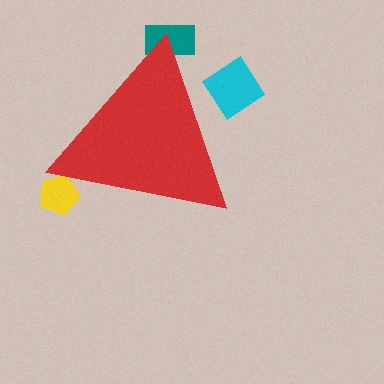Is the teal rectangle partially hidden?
Yes, the teal rectangle is partially hidden behind the red triangle.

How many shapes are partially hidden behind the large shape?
3 shapes are partially hidden.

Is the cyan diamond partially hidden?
Yes, the cyan diamond is partially hidden behind the red triangle.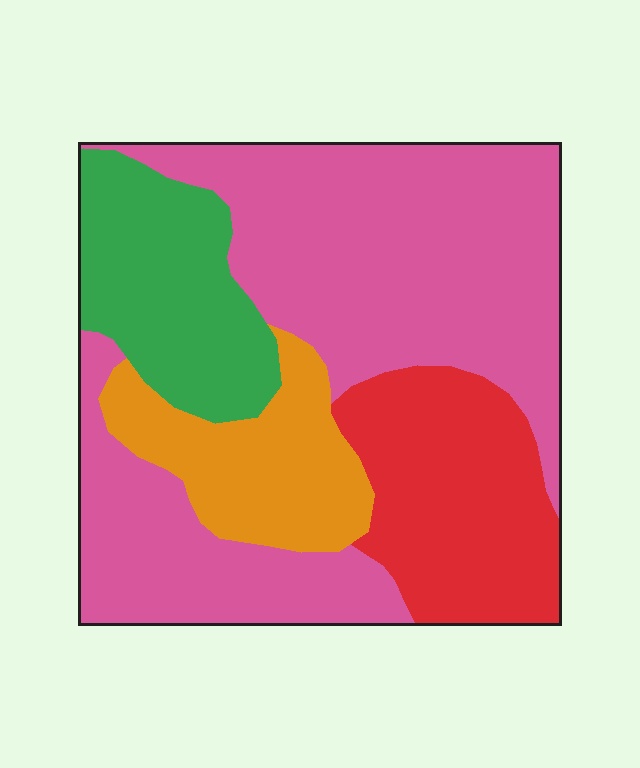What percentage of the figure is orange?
Orange covers around 15% of the figure.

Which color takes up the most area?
Pink, at roughly 50%.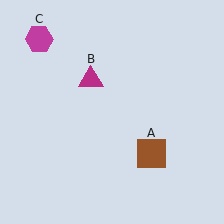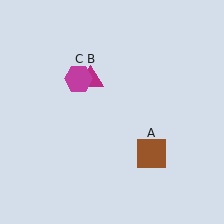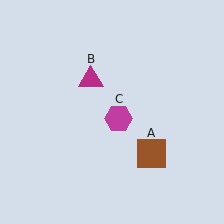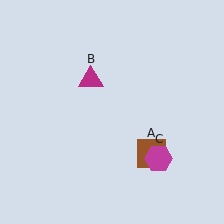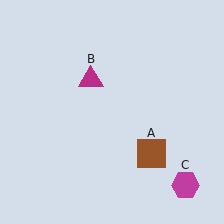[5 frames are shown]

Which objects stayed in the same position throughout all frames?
Brown square (object A) and magenta triangle (object B) remained stationary.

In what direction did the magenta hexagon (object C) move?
The magenta hexagon (object C) moved down and to the right.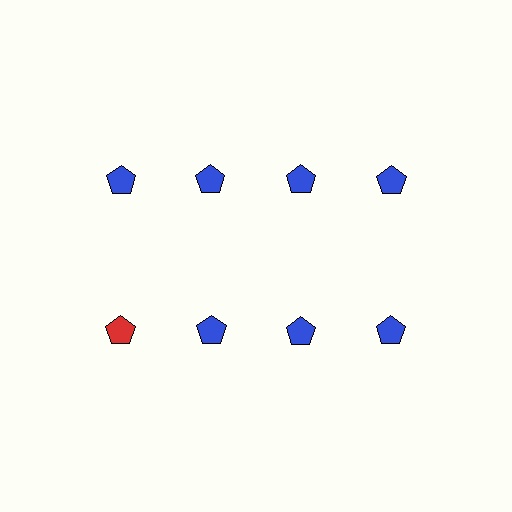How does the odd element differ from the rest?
It has a different color: red instead of blue.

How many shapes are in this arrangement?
There are 8 shapes arranged in a grid pattern.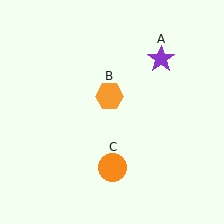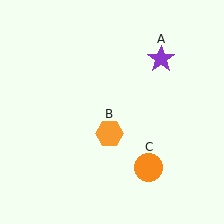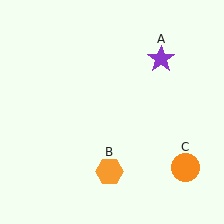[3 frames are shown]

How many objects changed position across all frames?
2 objects changed position: orange hexagon (object B), orange circle (object C).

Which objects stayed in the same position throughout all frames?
Purple star (object A) remained stationary.